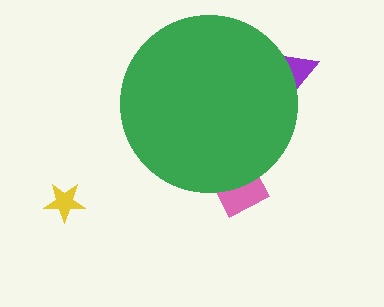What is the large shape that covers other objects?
A green circle.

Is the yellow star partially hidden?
No, the yellow star is fully visible.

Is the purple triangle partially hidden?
Yes, the purple triangle is partially hidden behind the green circle.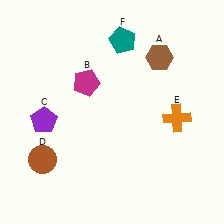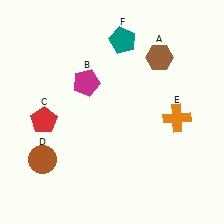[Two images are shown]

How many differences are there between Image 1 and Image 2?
There is 1 difference between the two images.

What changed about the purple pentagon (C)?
In Image 1, C is purple. In Image 2, it changed to red.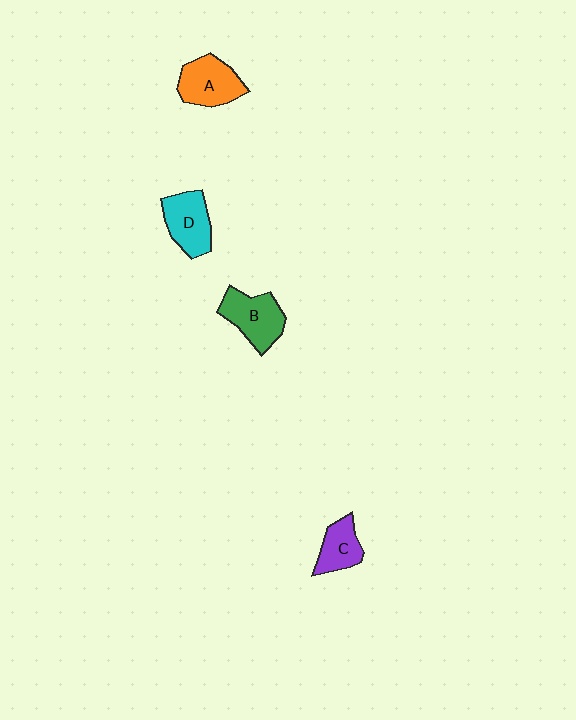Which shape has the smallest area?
Shape C (purple).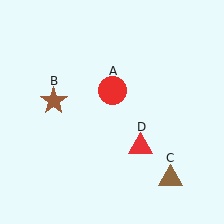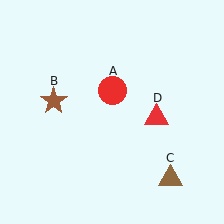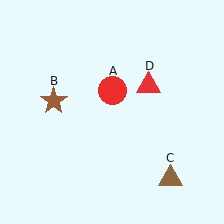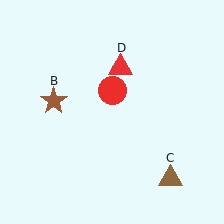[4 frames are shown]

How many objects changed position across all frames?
1 object changed position: red triangle (object D).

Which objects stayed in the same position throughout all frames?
Red circle (object A) and brown star (object B) and brown triangle (object C) remained stationary.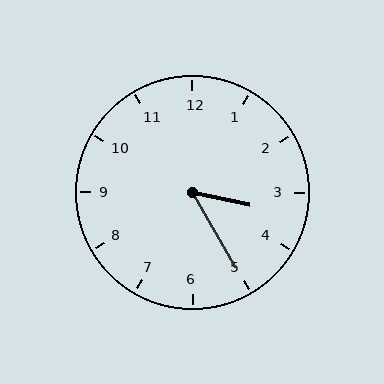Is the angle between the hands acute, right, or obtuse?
It is acute.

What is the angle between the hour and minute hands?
Approximately 48 degrees.